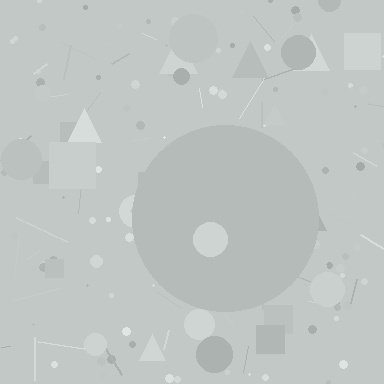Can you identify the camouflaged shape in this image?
The camouflaged shape is a circle.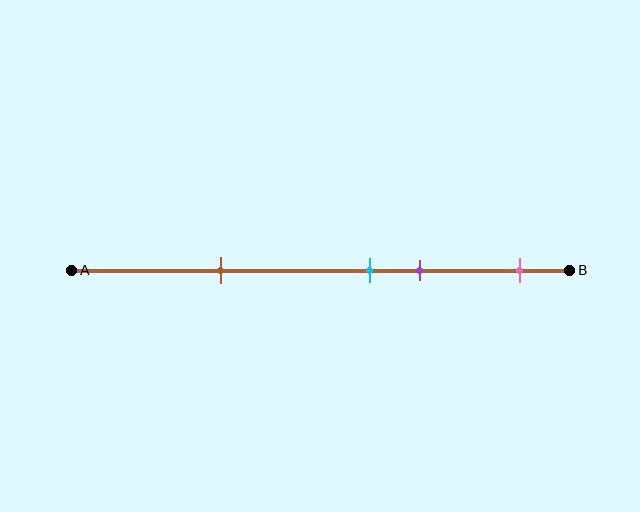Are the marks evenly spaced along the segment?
No, the marks are not evenly spaced.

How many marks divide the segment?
There are 4 marks dividing the segment.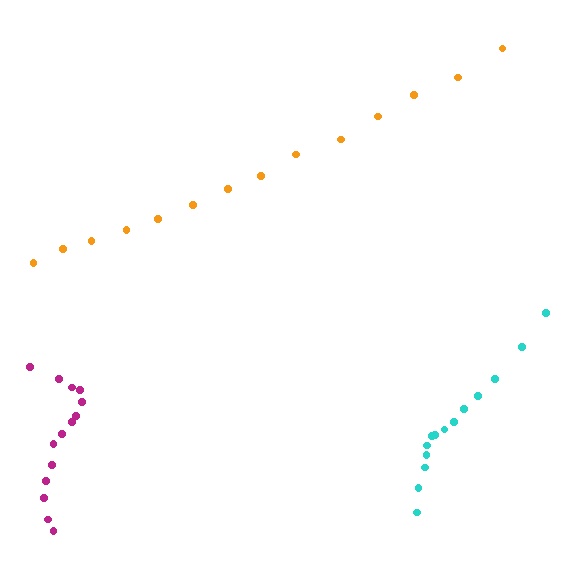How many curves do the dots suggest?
There are 3 distinct paths.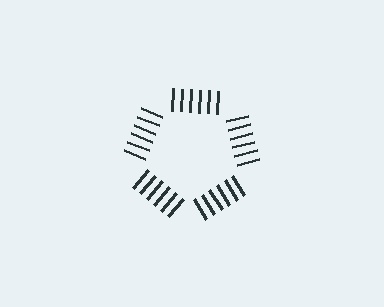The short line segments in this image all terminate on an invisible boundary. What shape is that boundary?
An illusory pentagon — the line segments terminate on its edges but no continuous stroke is drawn.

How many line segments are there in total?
30 — 6 along each of the 5 edges.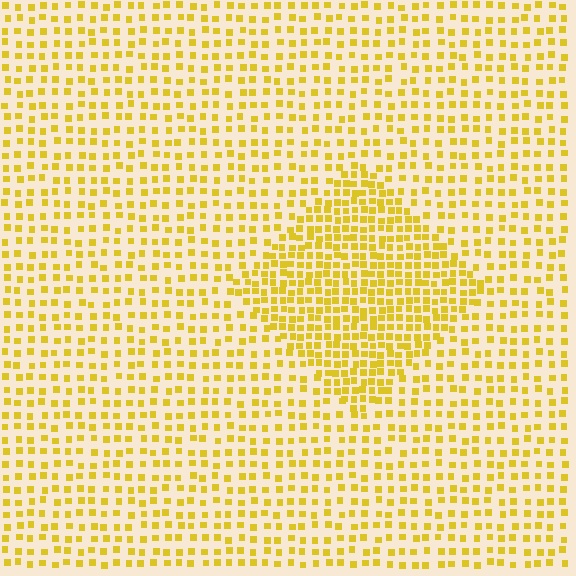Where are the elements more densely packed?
The elements are more densely packed inside the diamond boundary.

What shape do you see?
I see a diamond.